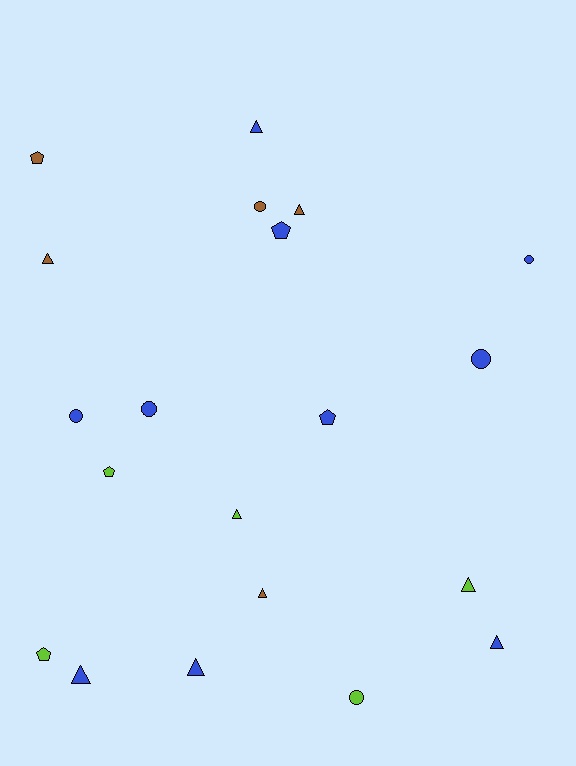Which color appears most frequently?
Blue, with 10 objects.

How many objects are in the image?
There are 20 objects.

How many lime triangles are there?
There are 2 lime triangles.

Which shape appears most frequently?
Triangle, with 9 objects.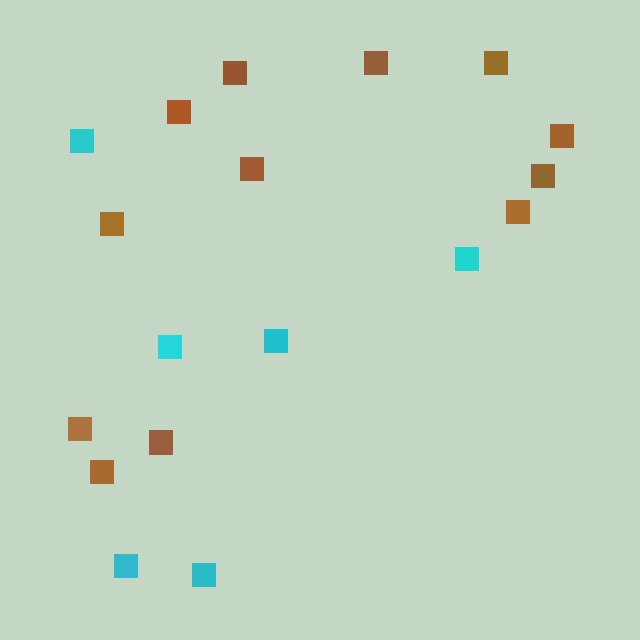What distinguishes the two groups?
There are 2 groups: one group of brown squares (12) and one group of cyan squares (6).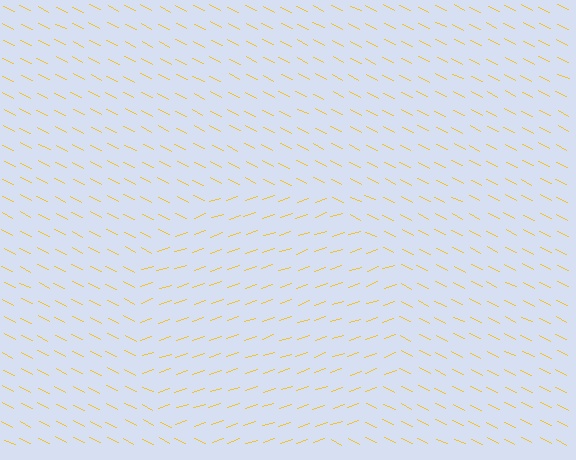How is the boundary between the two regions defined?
The boundary is defined purely by a change in line orientation (approximately 45 degrees difference). All lines are the same color and thickness.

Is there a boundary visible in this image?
Yes, there is a texture boundary formed by a change in line orientation.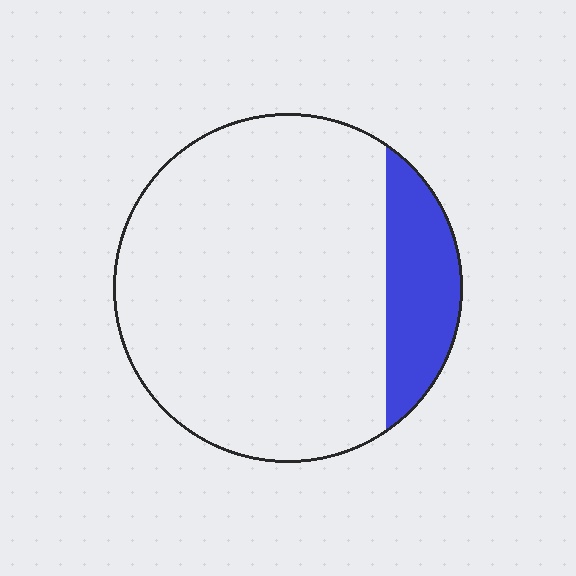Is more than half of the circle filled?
No.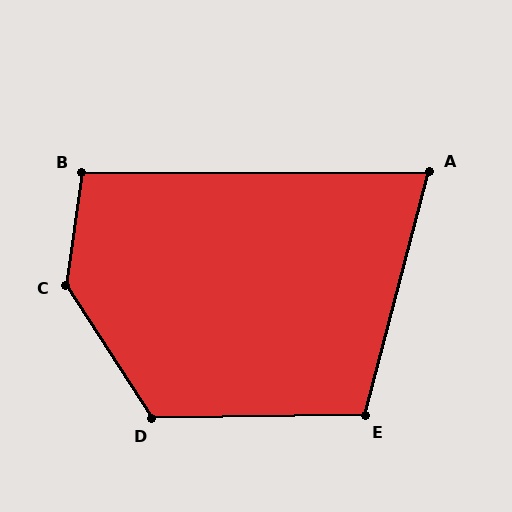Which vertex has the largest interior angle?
C, at approximately 139 degrees.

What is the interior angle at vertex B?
Approximately 99 degrees (obtuse).